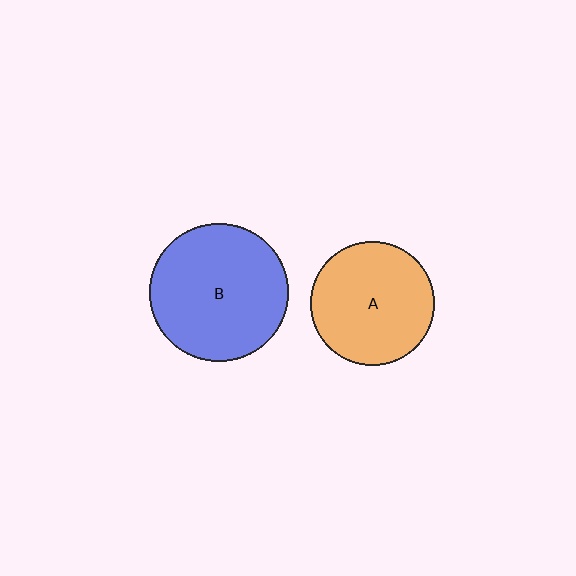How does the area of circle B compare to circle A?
Approximately 1.3 times.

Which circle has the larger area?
Circle B (blue).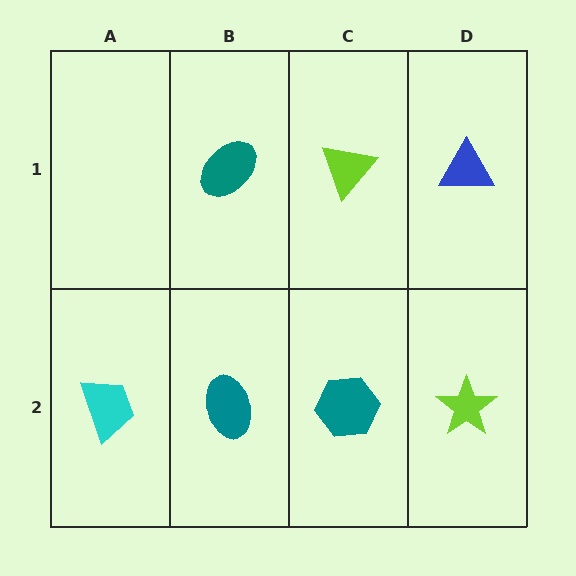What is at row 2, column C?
A teal hexagon.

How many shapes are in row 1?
3 shapes.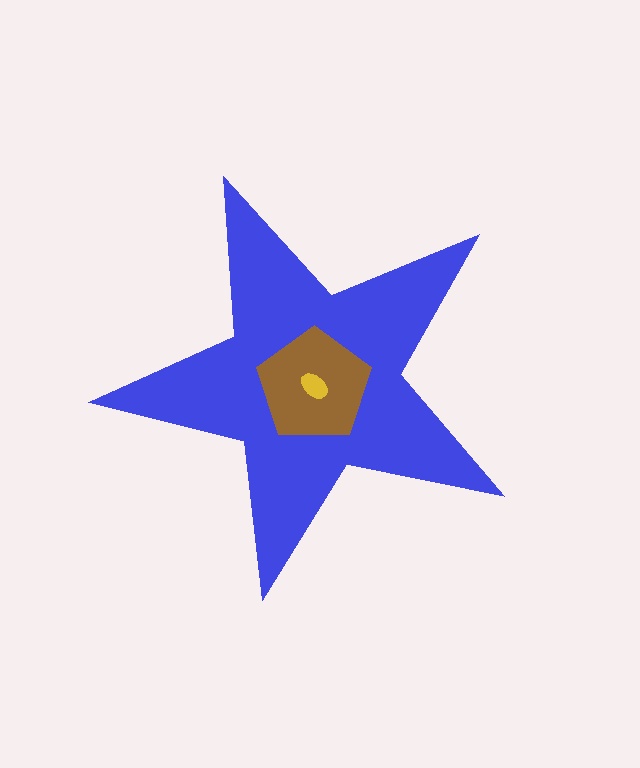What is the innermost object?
The yellow ellipse.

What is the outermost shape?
The blue star.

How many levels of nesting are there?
3.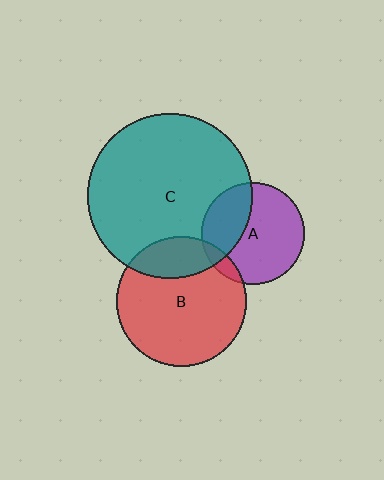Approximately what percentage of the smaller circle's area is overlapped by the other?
Approximately 35%.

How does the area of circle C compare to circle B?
Approximately 1.6 times.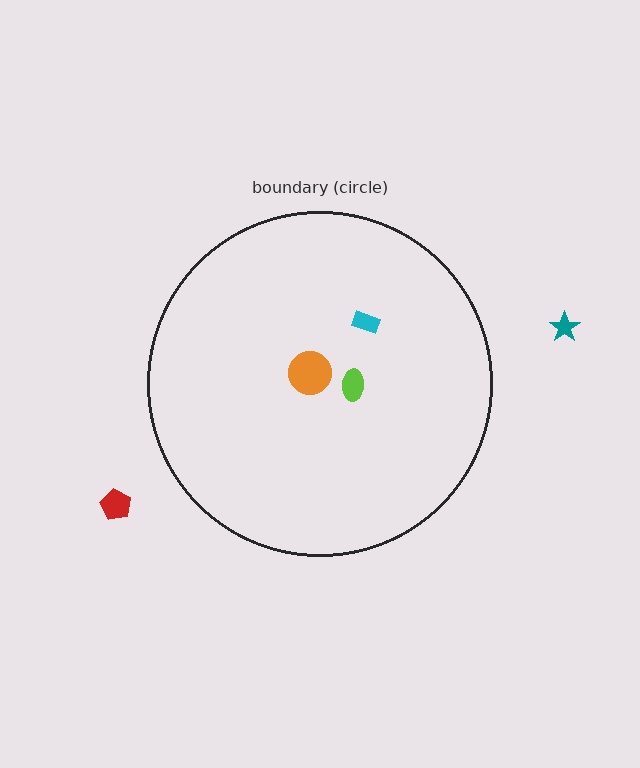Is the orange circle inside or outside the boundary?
Inside.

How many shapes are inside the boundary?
3 inside, 2 outside.